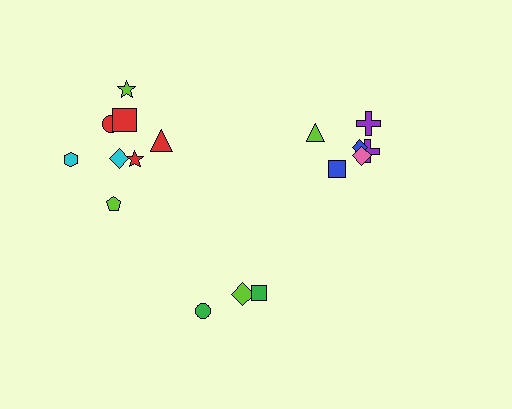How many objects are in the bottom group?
There are 3 objects.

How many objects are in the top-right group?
There are 6 objects.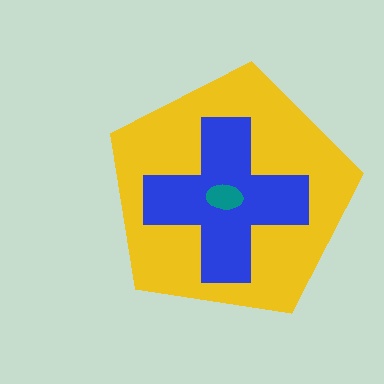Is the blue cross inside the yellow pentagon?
Yes.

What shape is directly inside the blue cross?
The teal ellipse.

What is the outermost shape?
The yellow pentagon.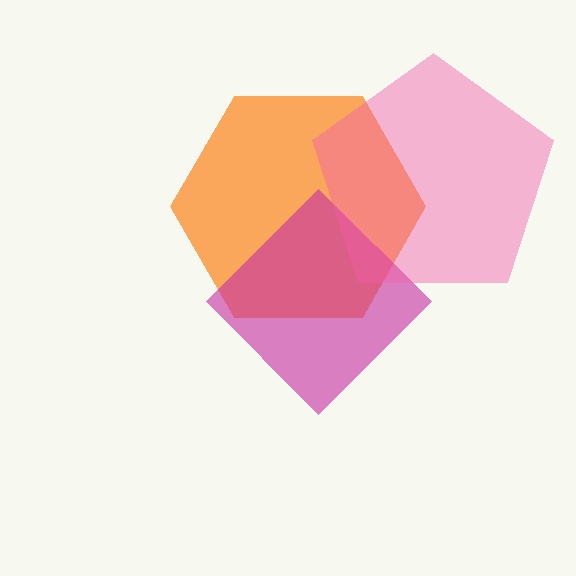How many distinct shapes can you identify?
There are 3 distinct shapes: an orange hexagon, a magenta diamond, a pink pentagon.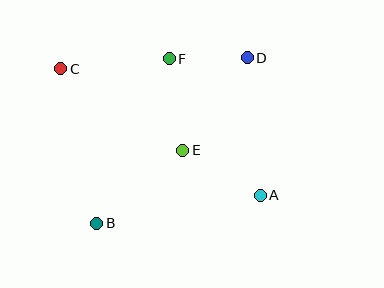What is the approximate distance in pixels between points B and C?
The distance between B and C is approximately 159 pixels.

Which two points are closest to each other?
Points D and F are closest to each other.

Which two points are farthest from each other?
Points A and C are farthest from each other.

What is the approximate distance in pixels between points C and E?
The distance between C and E is approximately 147 pixels.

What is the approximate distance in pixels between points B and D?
The distance between B and D is approximately 224 pixels.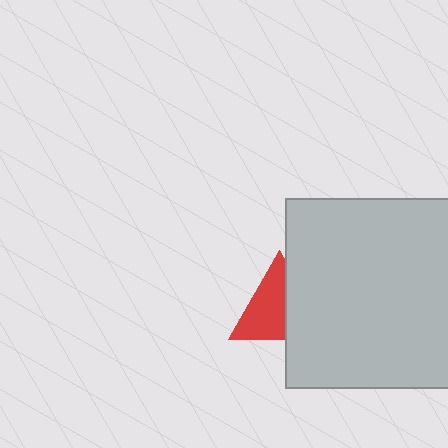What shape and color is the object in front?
The object in front is a light gray square.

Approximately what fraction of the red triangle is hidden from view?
Roughly 39% of the red triangle is hidden behind the light gray square.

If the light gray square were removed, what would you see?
You would see the complete red triangle.